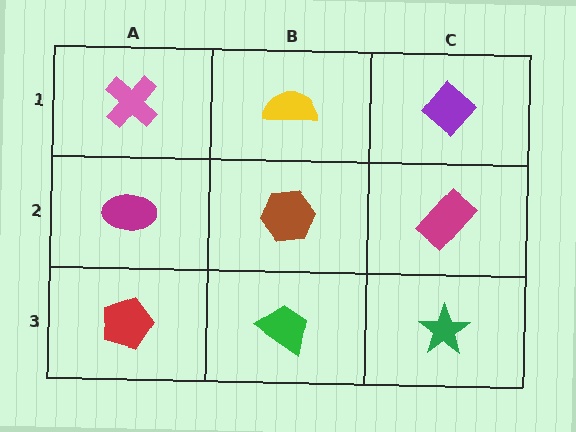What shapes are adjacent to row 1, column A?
A magenta ellipse (row 2, column A), a yellow semicircle (row 1, column B).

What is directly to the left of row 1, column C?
A yellow semicircle.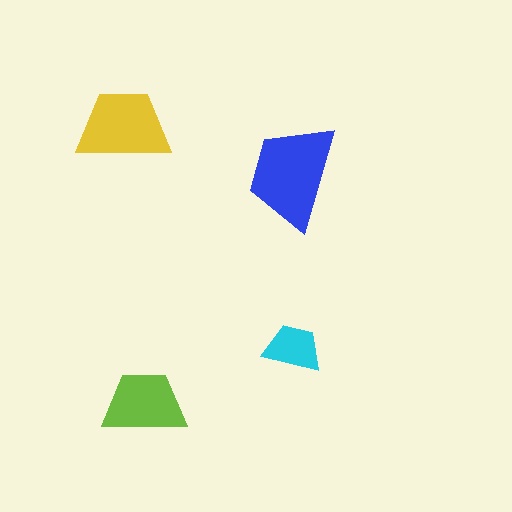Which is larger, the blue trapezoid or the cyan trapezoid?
The blue one.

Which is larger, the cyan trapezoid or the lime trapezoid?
The lime one.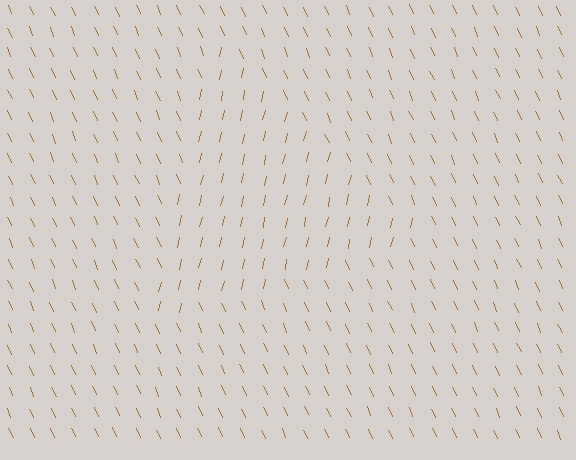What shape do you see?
I see a triangle.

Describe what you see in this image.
The image is filled with small brown line segments. A triangle region in the image has lines oriented differently from the surrounding lines, creating a visible texture boundary.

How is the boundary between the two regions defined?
The boundary is defined purely by a change in line orientation (approximately 37 degrees difference). All lines are the same color and thickness.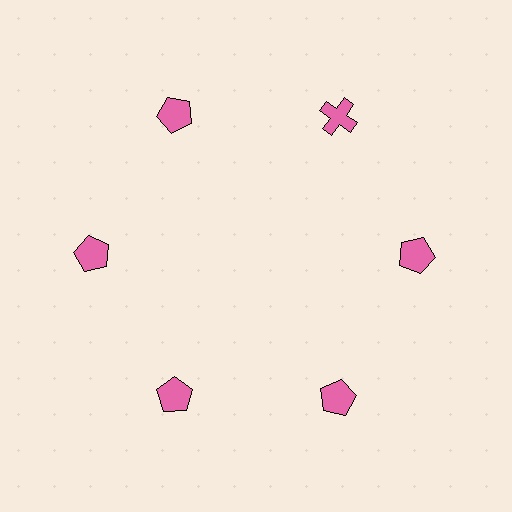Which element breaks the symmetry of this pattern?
The pink cross at roughly the 1 o'clock position breaks the symmetry. All other shapes are pink pentagons.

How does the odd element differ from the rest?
It has a different shape: cross instead of pentagon.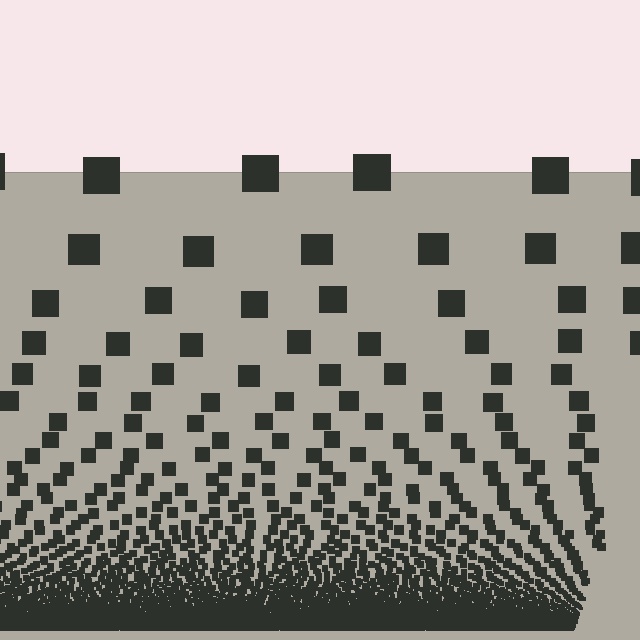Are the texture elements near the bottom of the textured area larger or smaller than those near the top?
Smaller. The gradient is inverted — elements near the bottom are smaller and denser.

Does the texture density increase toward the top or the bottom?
Density increases toward the bottom.